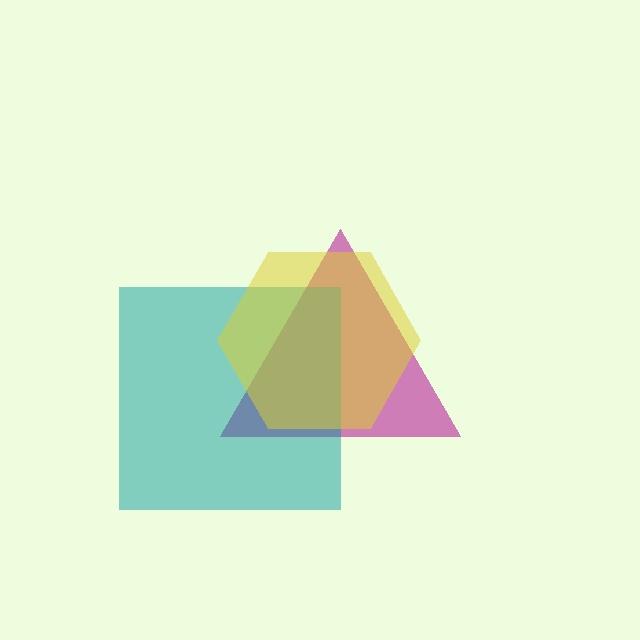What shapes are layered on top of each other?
The layered shapes are: a magenta triangle, a teal square, a yellow hexagon.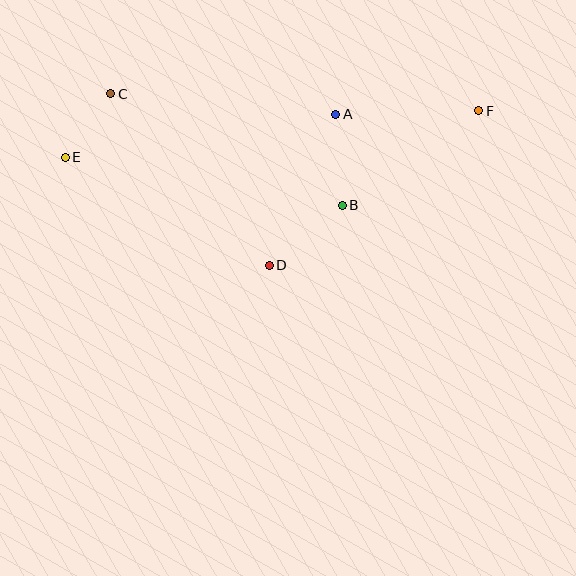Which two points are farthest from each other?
Points E and F are farthest from each other.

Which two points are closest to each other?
Points C and E are closest to each other.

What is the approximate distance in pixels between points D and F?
The distance between D and F is approximately 260 pixels.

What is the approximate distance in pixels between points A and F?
The distance between A and F is approximately 143 pixels.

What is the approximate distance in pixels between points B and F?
The distance between B and F is approximately 166 pixels.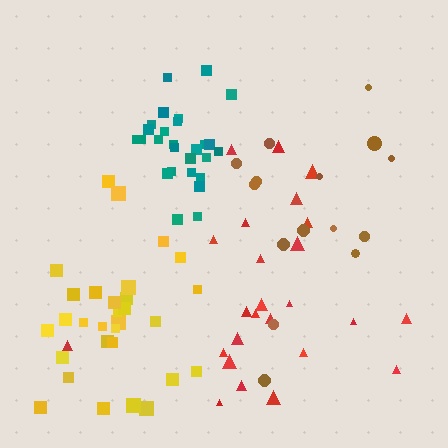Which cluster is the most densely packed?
Teal.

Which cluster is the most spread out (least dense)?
Brown.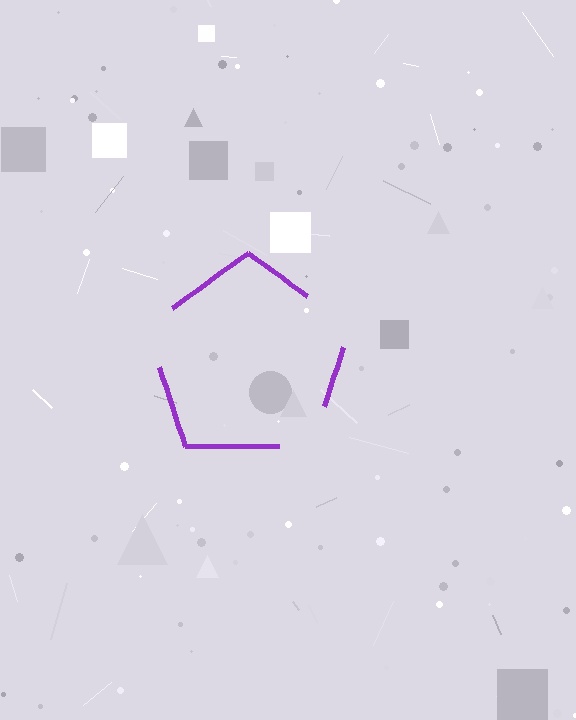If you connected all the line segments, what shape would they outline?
They would outline a pentagon.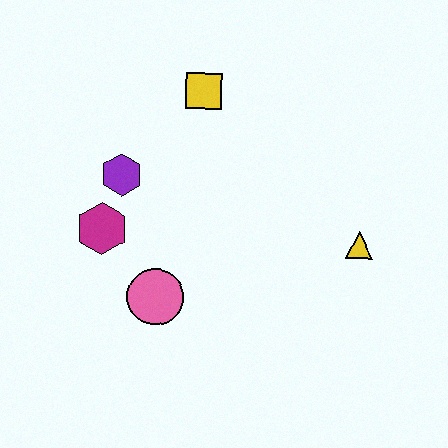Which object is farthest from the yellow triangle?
The magenta hexagon is farthest from the yellow triangle.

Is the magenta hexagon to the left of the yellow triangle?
Yes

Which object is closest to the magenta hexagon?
The purple hexagon is closest to the magenta hexagon.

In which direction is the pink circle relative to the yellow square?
The pink circle is below the yellow square.